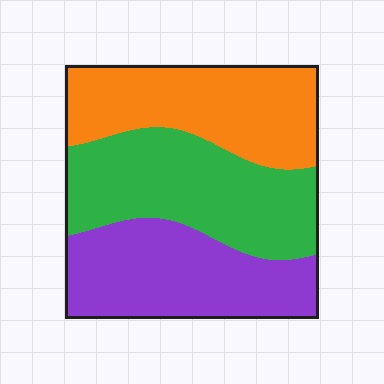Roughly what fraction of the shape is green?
Green takes up about three eighths (3/8) of the shape.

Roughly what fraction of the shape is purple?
Purple covers 32% of the shape.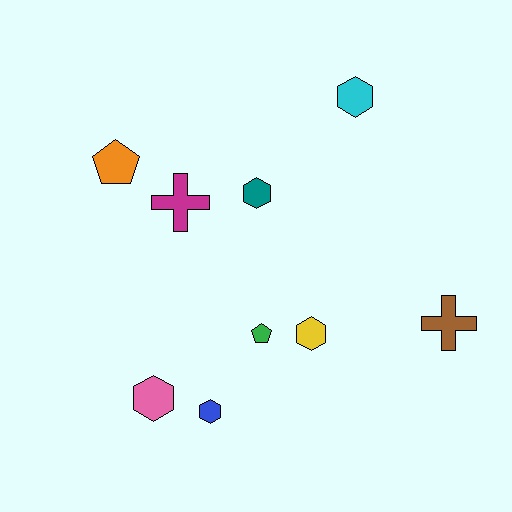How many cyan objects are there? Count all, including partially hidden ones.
There is 1 cyan object.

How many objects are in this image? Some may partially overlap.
There are 9 objects.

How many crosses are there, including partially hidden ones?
There are 2 crosses.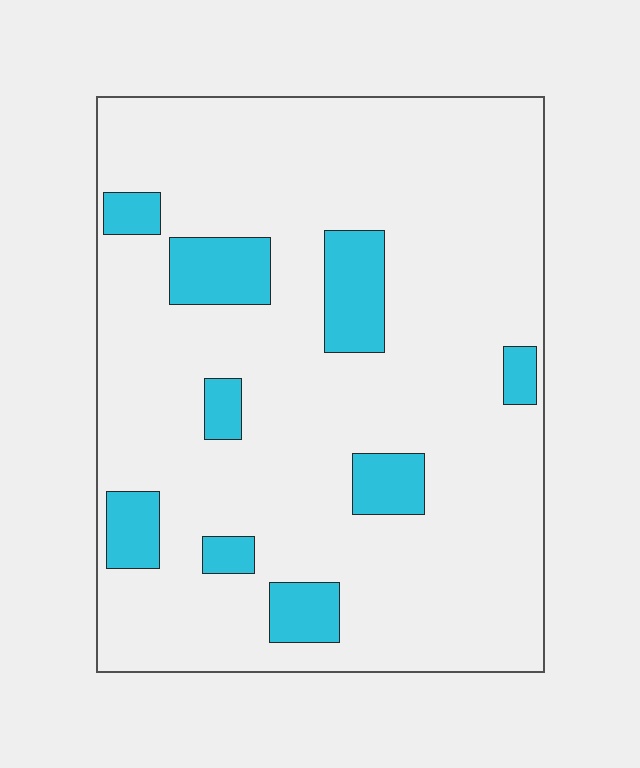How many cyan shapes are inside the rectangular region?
9.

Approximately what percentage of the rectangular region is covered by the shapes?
Approximately 15%.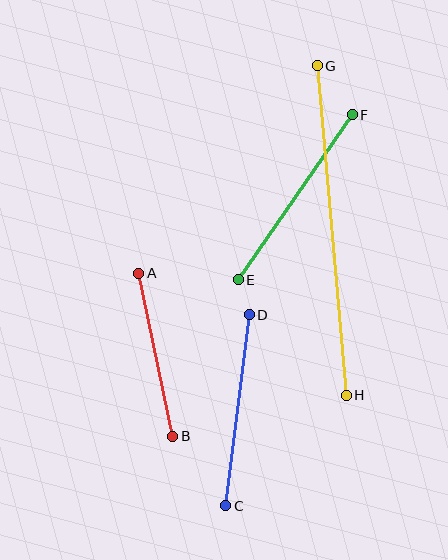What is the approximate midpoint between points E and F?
The midpoint is at approximately (295, 197) pixels.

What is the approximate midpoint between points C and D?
The midpoint is at approximately (237, 410) pixels.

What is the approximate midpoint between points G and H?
The midpoint is at approximately (332, 231) pixels.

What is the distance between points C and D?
The distance is approximately 192 pixels.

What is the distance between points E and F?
The distance is approximately 200 pixels.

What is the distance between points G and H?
The distance is approximately 331 pixels.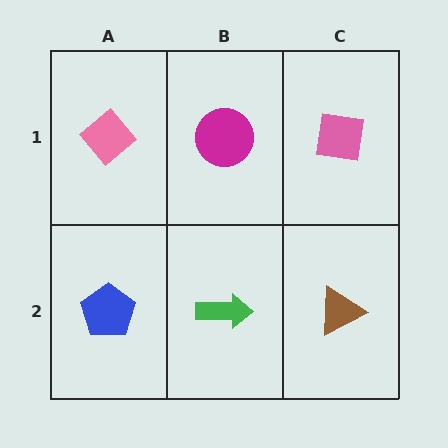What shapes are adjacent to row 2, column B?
A magenta circle (row 1, column B), a blue pentagon (row 2, column A), a brown triangle (row 2, column C).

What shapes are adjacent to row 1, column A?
A blue pentagon (row 2, column A), a magenta circle (row 1, column B).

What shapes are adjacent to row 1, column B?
A green arrow (row 2, column B), a pink diamond (row 1, column A), a pink square (row 1, column C).